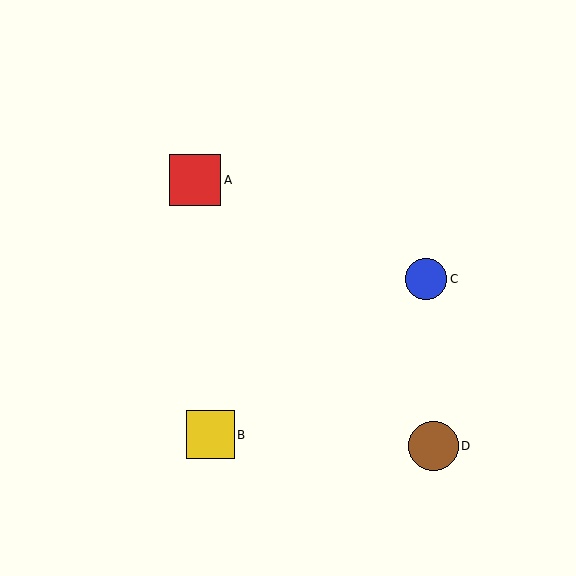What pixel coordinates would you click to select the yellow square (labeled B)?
Click at (210, 435) to select the yellow square B.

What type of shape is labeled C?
Shape C is a blue circle.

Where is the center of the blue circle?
The center of the blue circle is at (426, 279).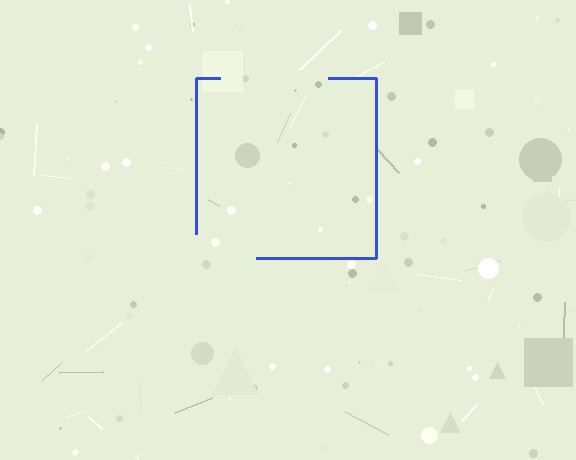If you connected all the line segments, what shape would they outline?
They would outline a square.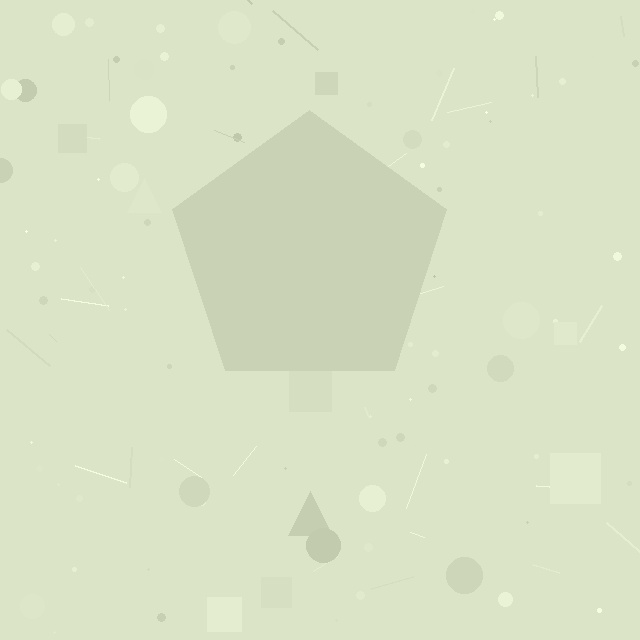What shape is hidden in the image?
A pentagon is hidden in the image.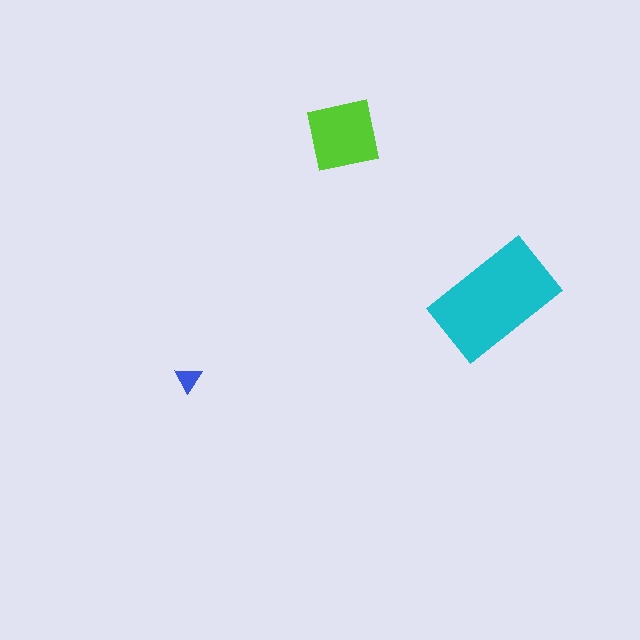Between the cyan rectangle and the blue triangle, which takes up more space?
The cyan rectangle.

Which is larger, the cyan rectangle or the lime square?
The cyan rectangle.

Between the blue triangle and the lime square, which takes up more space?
The lime square.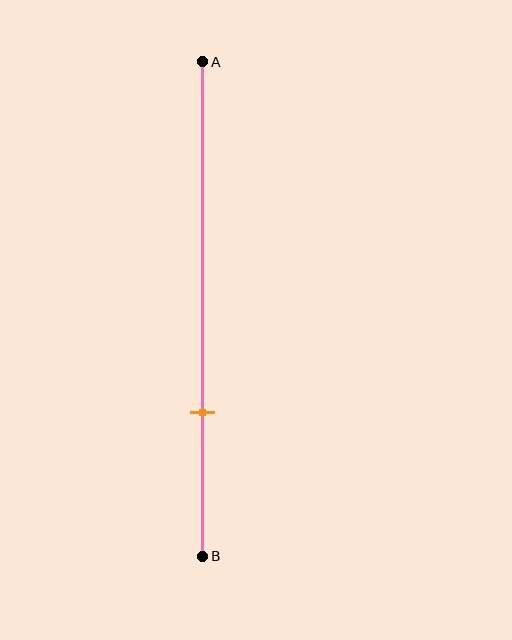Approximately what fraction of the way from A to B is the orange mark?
The orange mark is approximately 70% of the way from A to B.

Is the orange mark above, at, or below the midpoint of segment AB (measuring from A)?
The orange mark is below the midpoint of segment AB.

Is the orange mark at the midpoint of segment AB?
No, the mark is at about 70% from A, not at the 50% midpoint.